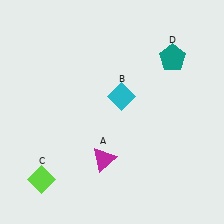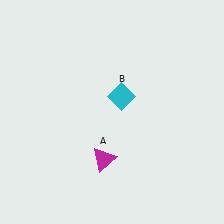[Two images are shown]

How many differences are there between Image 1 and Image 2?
There are 2 differences between the two images.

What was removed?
The teal pentagon (D), the lime diamond (C) were removed in Image 2.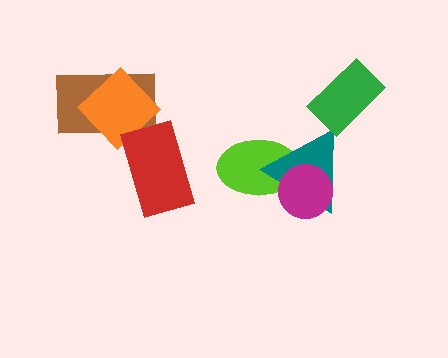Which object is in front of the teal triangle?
The magenta circle is in front of the teal triangle.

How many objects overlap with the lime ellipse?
2 objects overlap with the lime ellipse.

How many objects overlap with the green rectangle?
0 objects overlap with the green rectangle.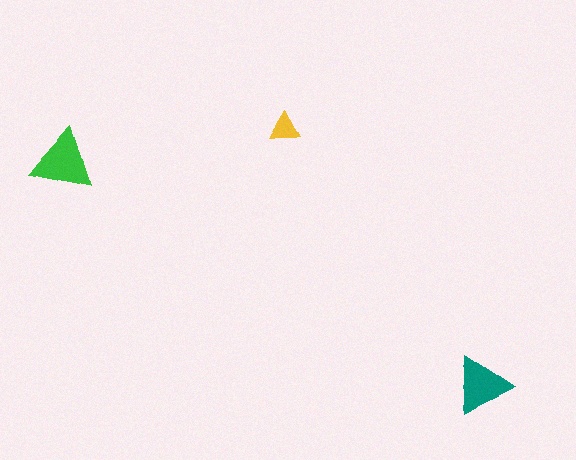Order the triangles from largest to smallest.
the green one, the teal one, the yellow one.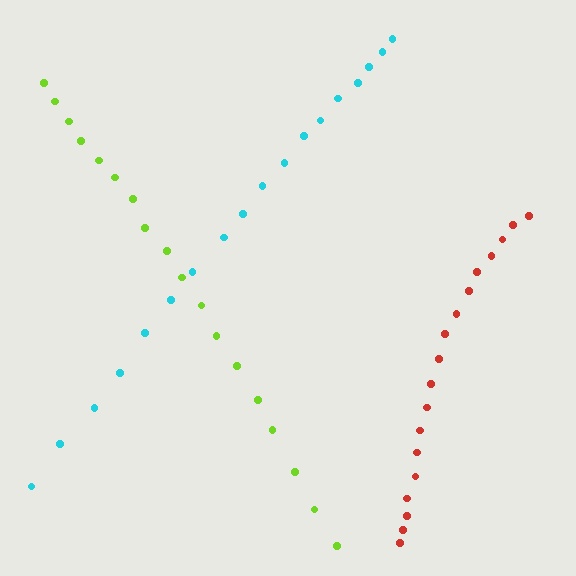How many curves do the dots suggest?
There are 3 distinct paths.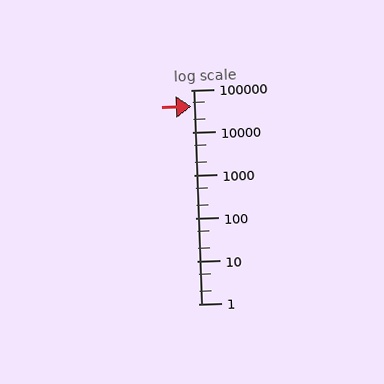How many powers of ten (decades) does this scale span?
The scale spans 5 decades, from 1 to 100000.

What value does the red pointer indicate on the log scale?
The pointer indicates approximately 42000.